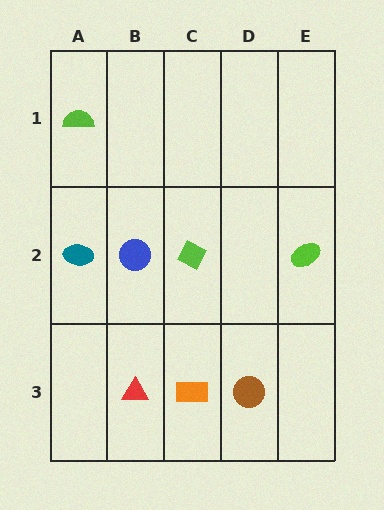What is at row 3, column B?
A red triangle.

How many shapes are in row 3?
3 shapes.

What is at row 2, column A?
A teal ellipse.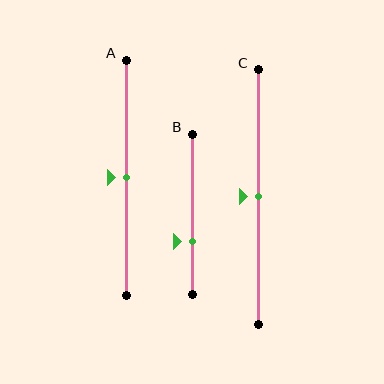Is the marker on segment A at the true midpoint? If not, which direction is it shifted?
Yes, the marker on segment A is at the true midpoint.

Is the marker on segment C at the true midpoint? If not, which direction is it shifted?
Yes, the marker on segment C is at the true midpoint.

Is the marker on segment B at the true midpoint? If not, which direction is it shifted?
No, the marker on segment B is shifted downward by about 17% of the segment length.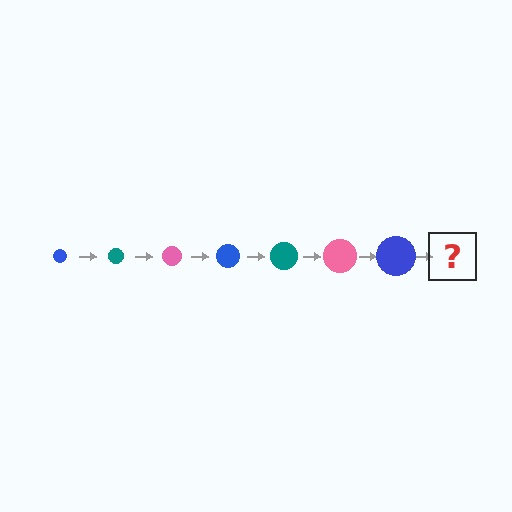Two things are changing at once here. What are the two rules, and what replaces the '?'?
The two rules are that the circle grows larger each step and the color cycles through blue, teal, and pink. The '?' should be a teal circle, larger than the previous one.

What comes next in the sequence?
The next element should be a teal circle, larger than the previous one.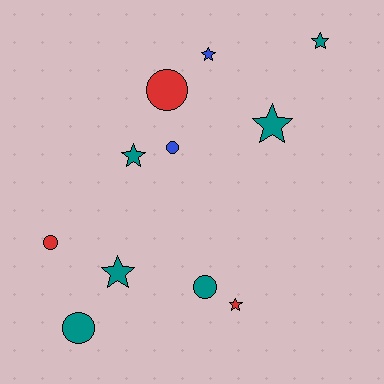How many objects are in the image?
There are 11 objects.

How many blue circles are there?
There is 1 blue circle.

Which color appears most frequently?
Teal, with 6 objects.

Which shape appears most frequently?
Star, with 6 objects.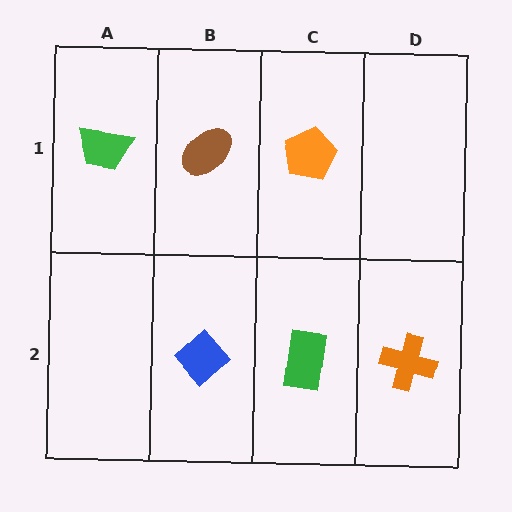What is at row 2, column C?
A green rectangle.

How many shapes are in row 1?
3 shapes.